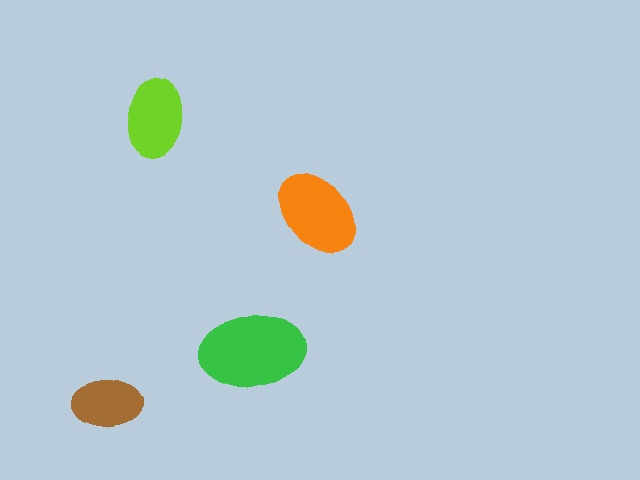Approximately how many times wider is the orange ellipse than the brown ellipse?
About 1.5 times wider.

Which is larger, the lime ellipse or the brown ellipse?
The lime one.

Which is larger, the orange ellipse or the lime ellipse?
The orange one.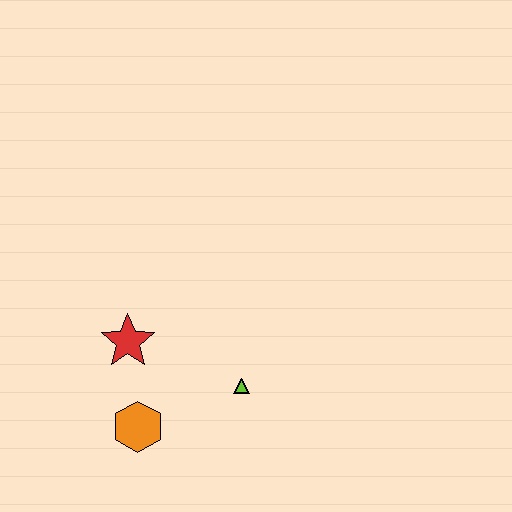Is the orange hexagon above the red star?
No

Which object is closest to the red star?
The orange hexagon is closest to the red star.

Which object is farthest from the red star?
The lime triangle is farthest from the red star.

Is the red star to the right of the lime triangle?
No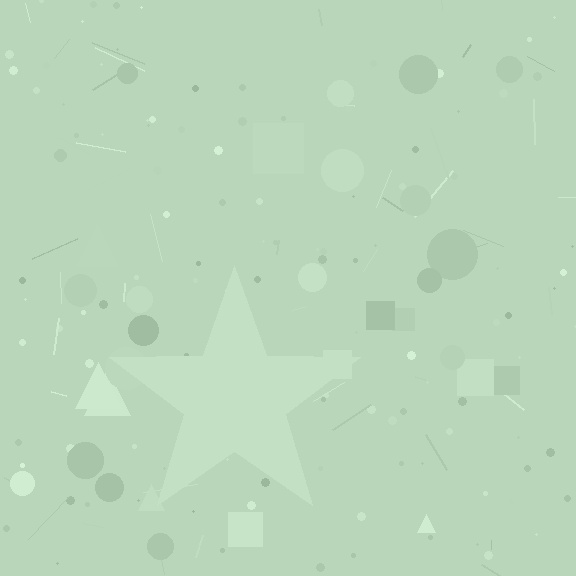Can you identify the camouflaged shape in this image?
The camouflaged shape is a star.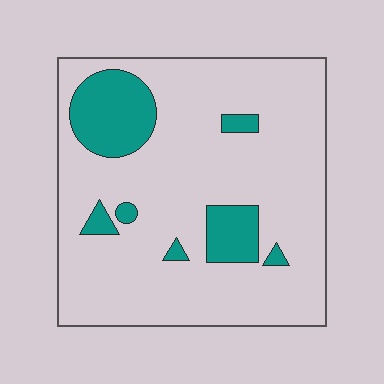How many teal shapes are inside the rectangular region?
7.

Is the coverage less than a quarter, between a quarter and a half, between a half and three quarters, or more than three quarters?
Less than a quarter.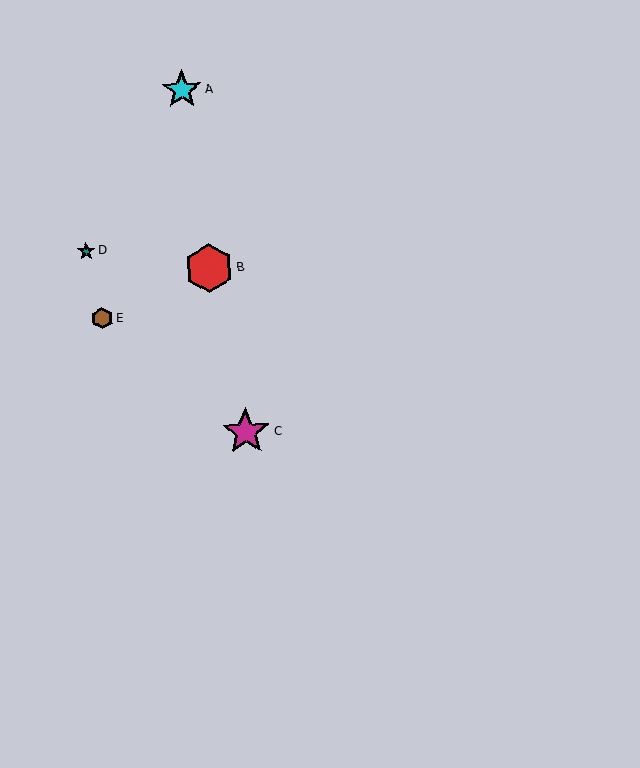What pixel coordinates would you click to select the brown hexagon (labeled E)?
Click at (102, 318) to select the brown hexagon E.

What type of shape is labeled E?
Shape E is a brown hexagon.